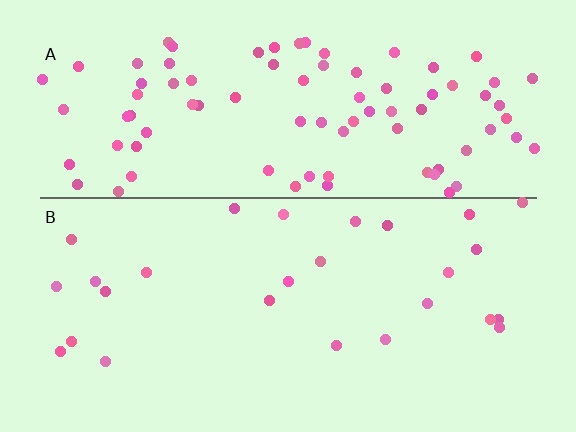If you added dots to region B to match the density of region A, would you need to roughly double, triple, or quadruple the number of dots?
Approximately triple.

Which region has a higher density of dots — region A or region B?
A (the top).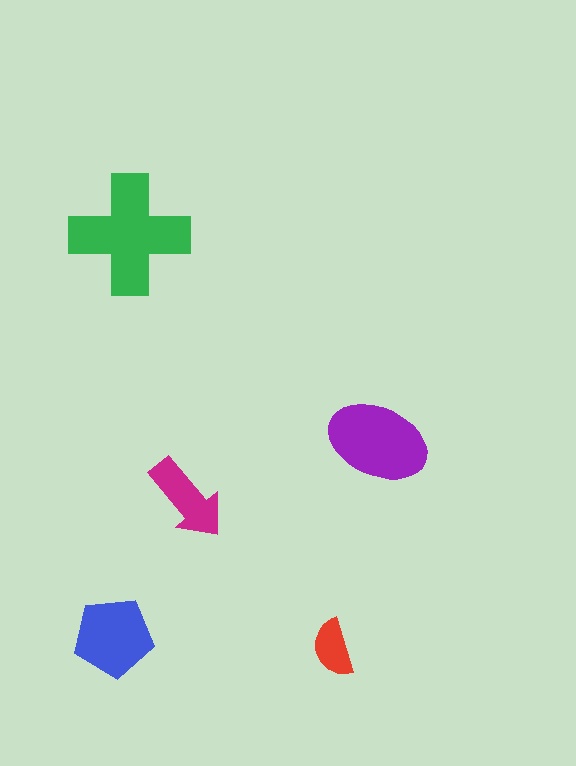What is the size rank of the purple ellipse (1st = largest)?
2nd.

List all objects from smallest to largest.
The red semicircle, the magenta arrow, the blue pentagon, the purple ellipse, the green cross.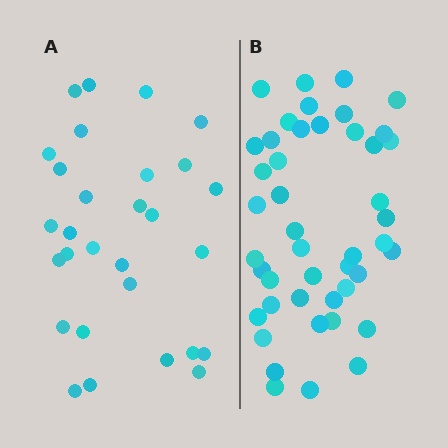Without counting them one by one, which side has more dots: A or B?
Region B (the right region) has more dots.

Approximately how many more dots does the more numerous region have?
Region B has approximately 15 more dots than region A.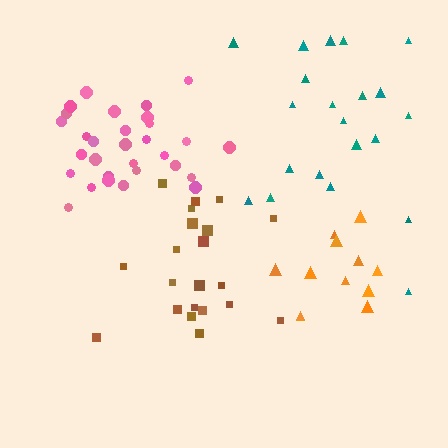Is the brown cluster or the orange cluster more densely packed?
Orange.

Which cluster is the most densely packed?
Pink.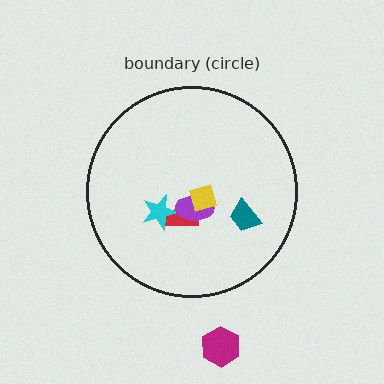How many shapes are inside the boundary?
5 inside, 1 outside.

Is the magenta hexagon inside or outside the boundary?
Outside.